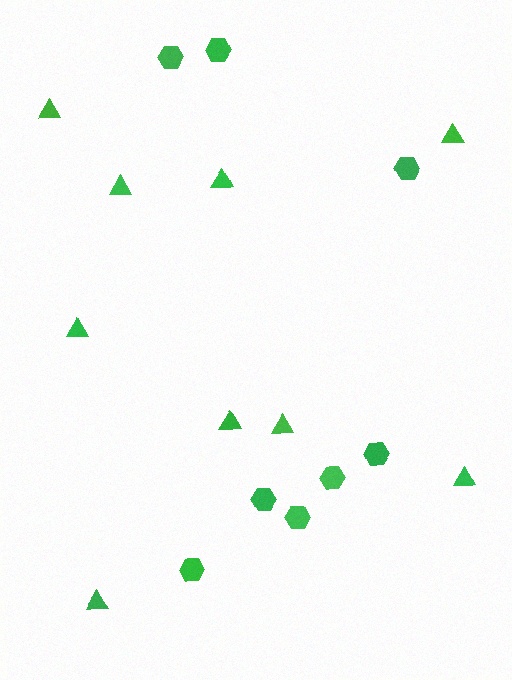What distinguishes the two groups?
There are 2 groups: one group of triangles (9) and one group of hexagons (8).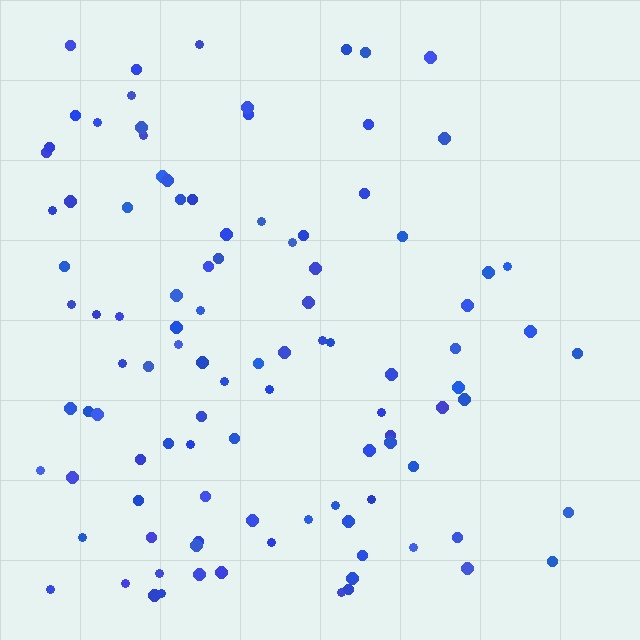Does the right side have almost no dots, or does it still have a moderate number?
Still a moderate number, just noticeably fewer than the left.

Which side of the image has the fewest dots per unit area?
The right.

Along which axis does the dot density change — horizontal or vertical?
Horizontal.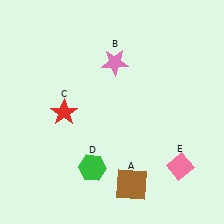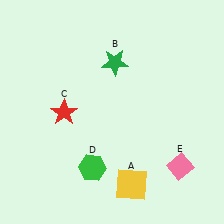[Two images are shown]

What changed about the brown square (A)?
In Image 1, A is brown. In Image 2, it changed to yellow.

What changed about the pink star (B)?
In Image 1, B is pink. In Image 2, it changed to green.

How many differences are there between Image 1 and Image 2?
There are 2 differences between the two images.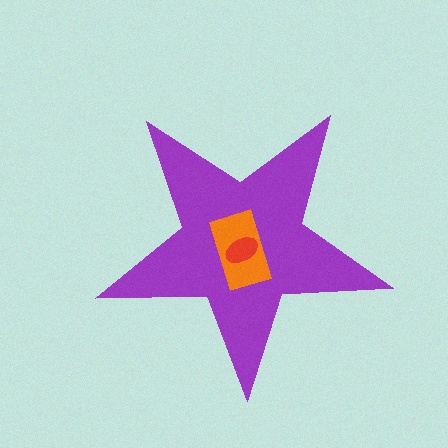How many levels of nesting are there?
3.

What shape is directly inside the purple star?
The orange rectangle.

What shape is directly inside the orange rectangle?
The red ellipse.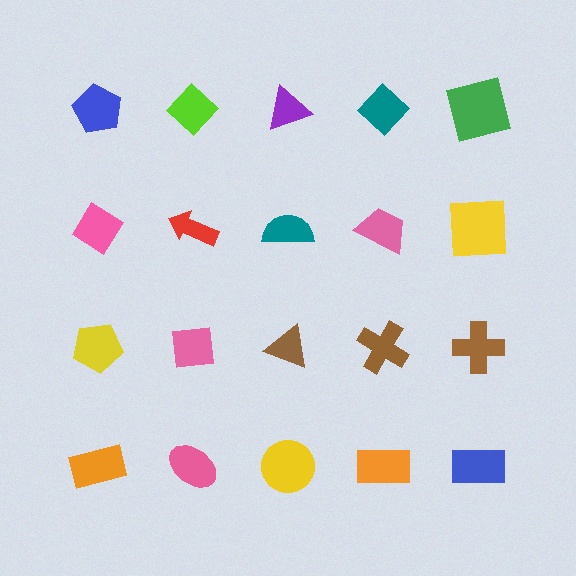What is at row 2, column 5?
A yellow square.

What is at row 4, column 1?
An orange rectangle.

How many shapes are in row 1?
5 shapes.